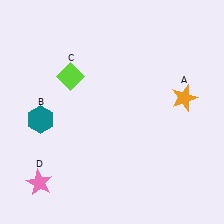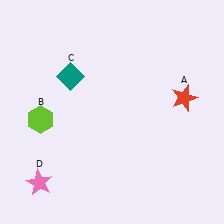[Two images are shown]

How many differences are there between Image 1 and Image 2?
There are 3 differences between the two images.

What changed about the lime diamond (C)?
In Image 1, C is lime. In Image 2, it changed to teal.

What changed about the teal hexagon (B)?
In Image 1, B is teal. In Image 2, it changed to lime.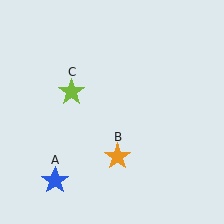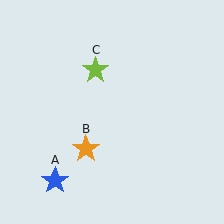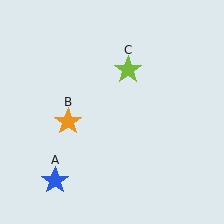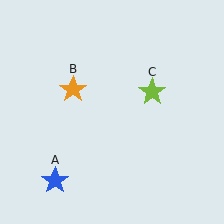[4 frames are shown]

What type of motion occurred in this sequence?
The orange star (object B), lime star (object C) rotated clockwise around the center of the scene.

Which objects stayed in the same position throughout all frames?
Blue star (object A) remained stationary.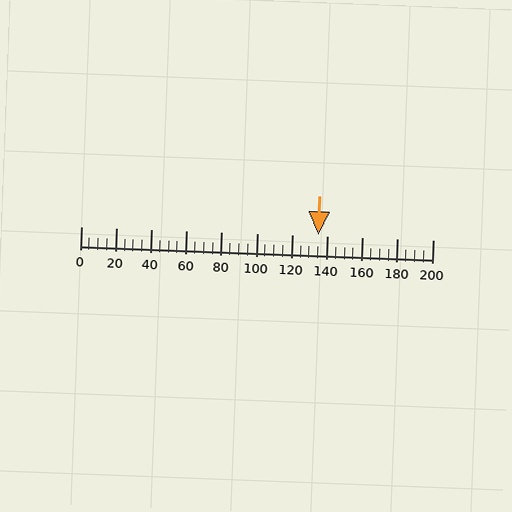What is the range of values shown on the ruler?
The ruler shows values from 0 to 200.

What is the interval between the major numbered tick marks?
The major tick marks are spaced 20 units apart.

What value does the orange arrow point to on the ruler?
The orange arrow points to approximately 135.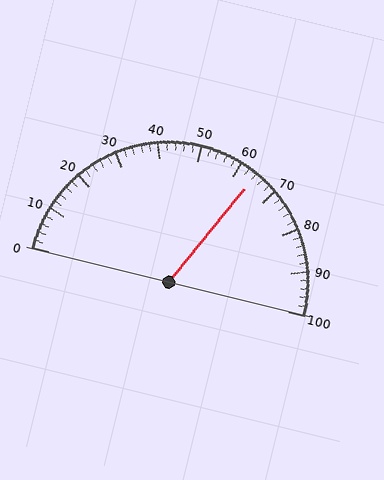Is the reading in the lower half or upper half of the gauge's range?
The reading is in the upper half of the range (0 to 100).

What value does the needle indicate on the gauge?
The needle indicates approximately 64.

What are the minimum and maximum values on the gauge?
The gauge ranges from 0 to 100.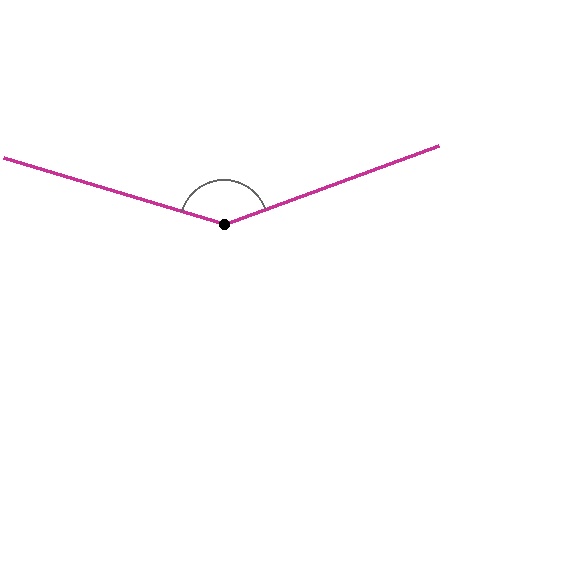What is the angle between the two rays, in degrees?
Approximately 143 degrees.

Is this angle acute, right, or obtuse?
It is obtuse.